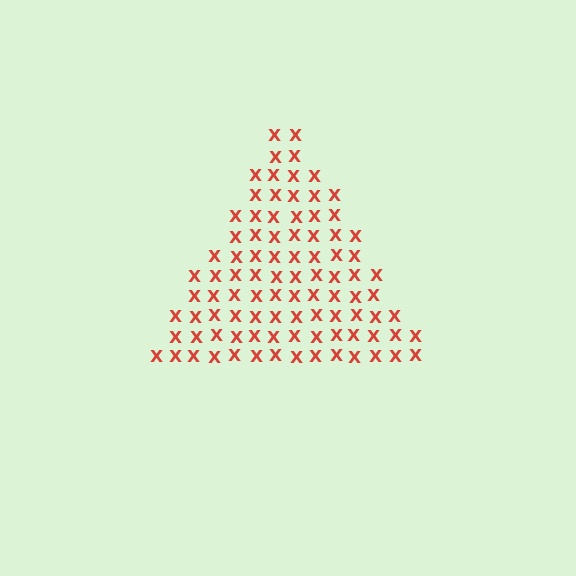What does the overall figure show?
The overall figure shows a triangle.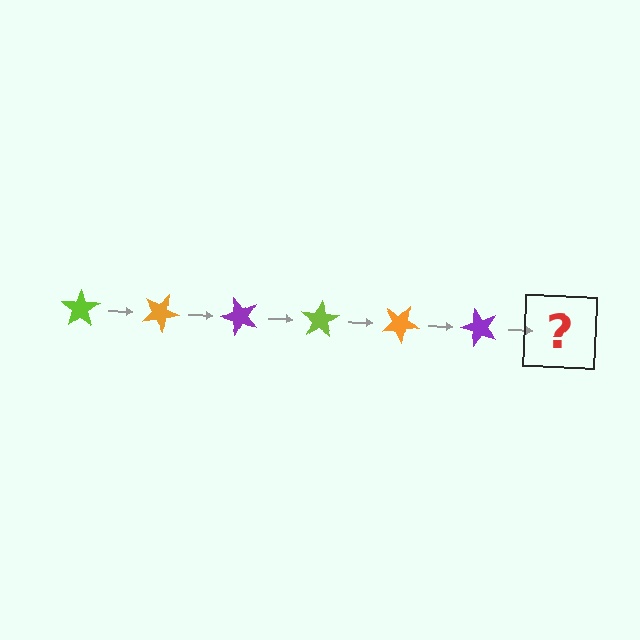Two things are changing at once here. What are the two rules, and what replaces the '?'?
The two rules are that it rotates 25 degrees each step and the color cycles through lime, orange, and purple. The '?' should be a lime star, rotated 150 degrees from the start.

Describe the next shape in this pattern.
It should be a lime star, rotated 150 degrees from the start.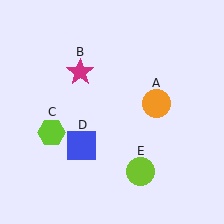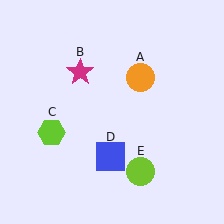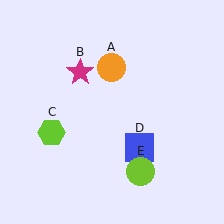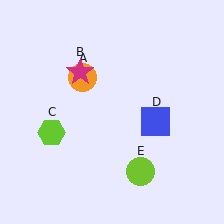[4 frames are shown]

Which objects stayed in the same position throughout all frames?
Magenta star (object B) and lime hexagon (object C) and lime circle (object E) remained stationary.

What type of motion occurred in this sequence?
The orange circle (object A), blue square (object D) rotated counterclockwise around the center of the scene.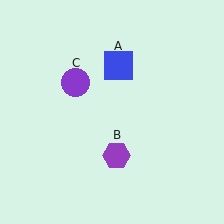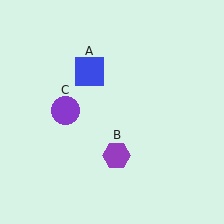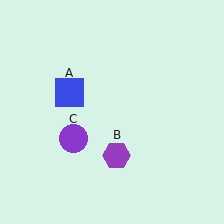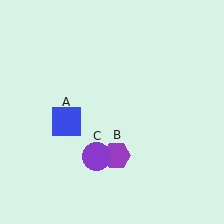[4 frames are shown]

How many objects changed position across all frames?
2 objects changed position: blue square (object A), purple circle (object C).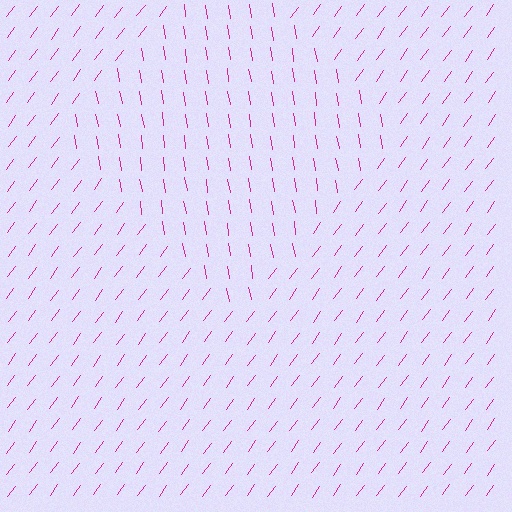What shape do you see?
I see a diamond.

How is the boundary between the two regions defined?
The boundary is defined purely by a change in line orientation (approximately 45 degrees difference). All lines are the same color and thickness.